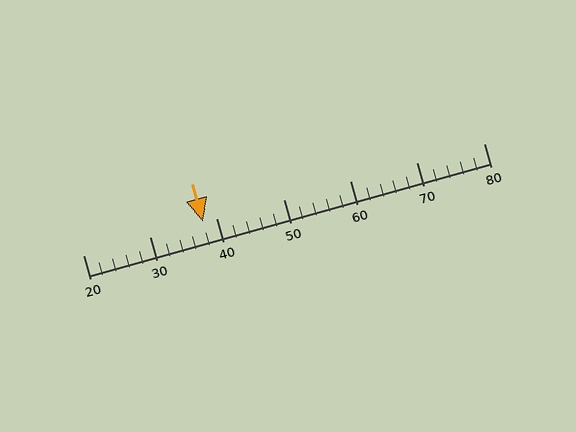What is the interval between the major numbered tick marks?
The major tick marks are spaced 10 units apart.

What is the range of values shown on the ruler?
The ruler shows values from 20 to 80.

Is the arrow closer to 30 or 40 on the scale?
The arrow is closer to 40.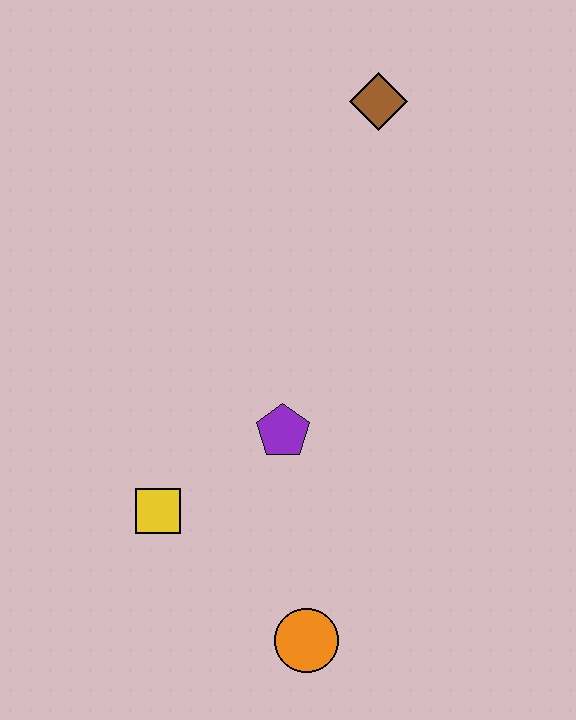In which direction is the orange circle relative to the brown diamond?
The orange circle is below the brown diamond.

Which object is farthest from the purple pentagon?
The brown diamond is farthest from the purple pentagon.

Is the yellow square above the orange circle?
Yes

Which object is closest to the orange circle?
The yellow square is closest to the orange circle.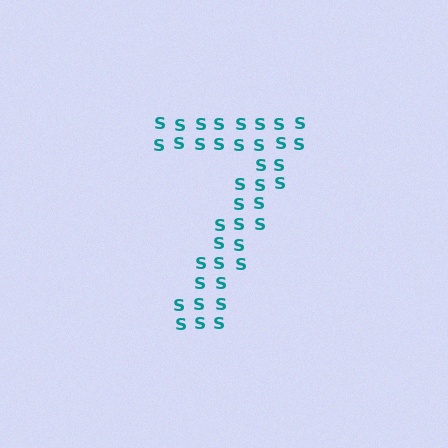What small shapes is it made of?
It is made of small letter S's.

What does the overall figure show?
The overall figure shows the digit 7.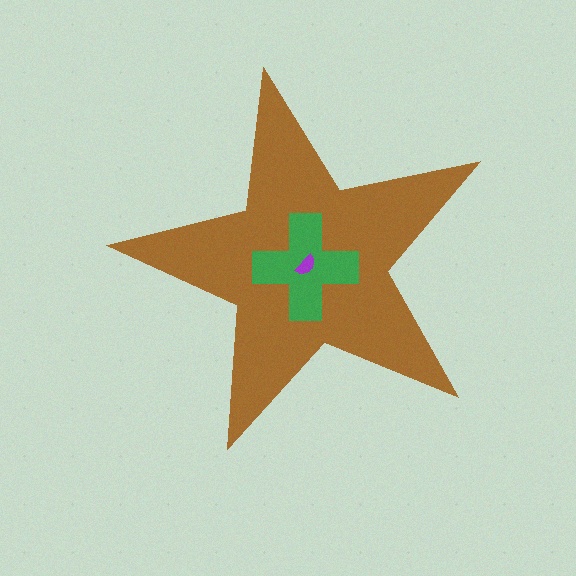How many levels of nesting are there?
3.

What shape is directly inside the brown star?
The green cross.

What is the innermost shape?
The purple semicircle.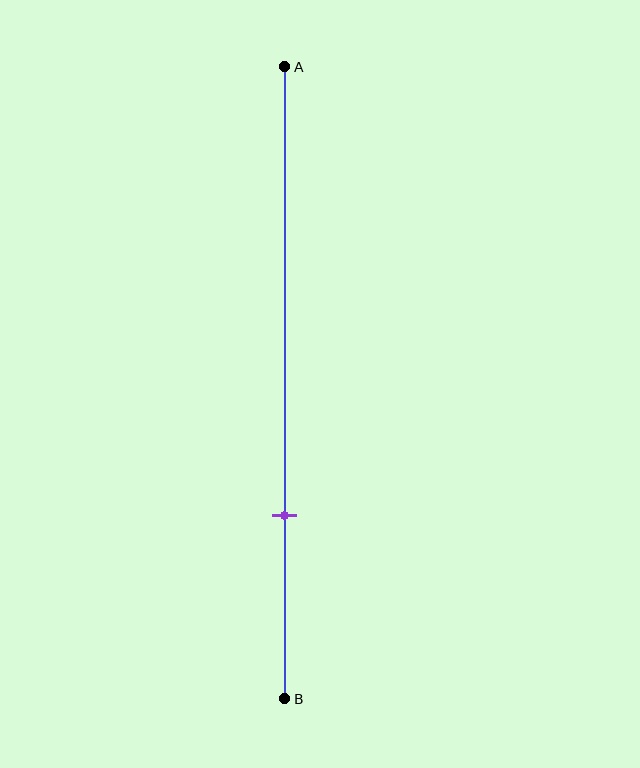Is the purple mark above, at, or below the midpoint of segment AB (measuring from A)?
The purple mark is below the midpoint of segment AB.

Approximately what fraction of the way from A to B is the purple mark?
The purple mark is approximately 70% of the way from A to B.